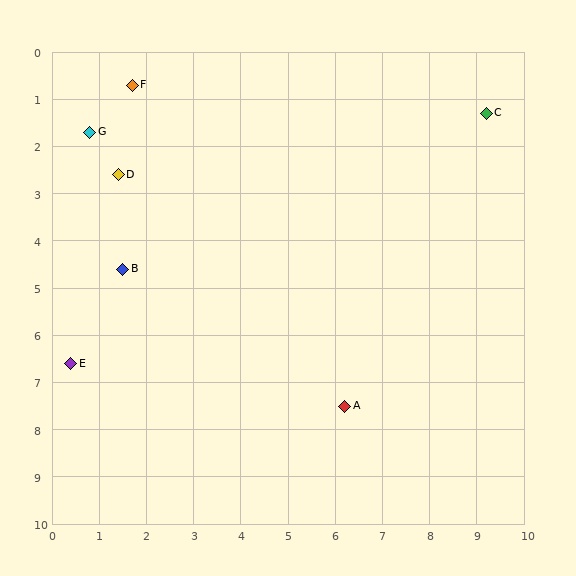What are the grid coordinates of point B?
Point B is at approximately (1.5, 4.6).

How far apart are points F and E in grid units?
Points F and E are about 6.0 grid units apart.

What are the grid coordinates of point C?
Point C is at approximately (9.2, 1.3).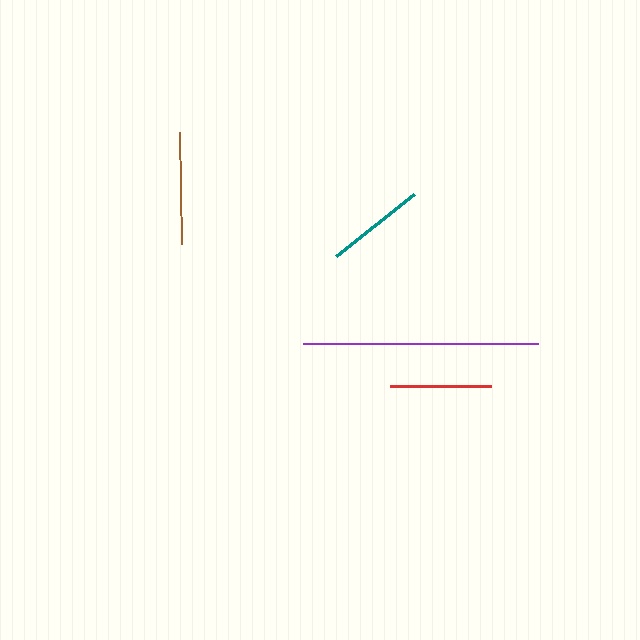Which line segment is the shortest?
The teal line is the shortest at approximately 100 pixels.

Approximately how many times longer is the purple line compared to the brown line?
The purple line is approximately 2.1 times the length of the brown line.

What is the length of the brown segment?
The brown segment is approximately 113 pixels long.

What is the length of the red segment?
The red segment is approximately 101 pixels long.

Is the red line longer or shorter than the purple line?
The purple line is longer than the red line.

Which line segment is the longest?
The purple line is the longest at approximately 235 pixels.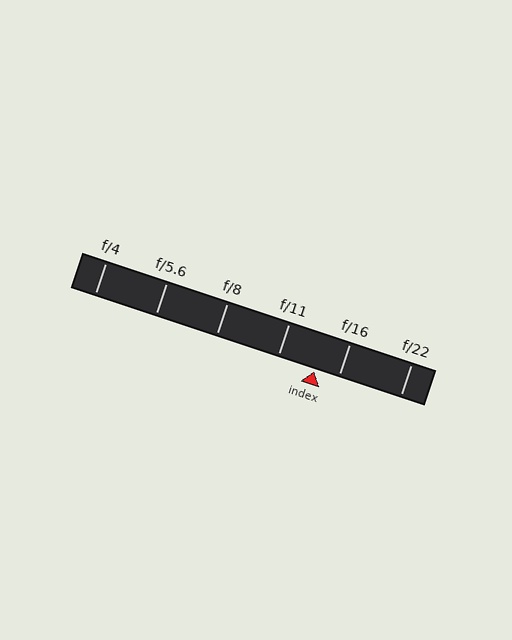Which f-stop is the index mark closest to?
The index mark is closest to f/16.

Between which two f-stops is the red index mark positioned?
The index mark is between f/11 and f/16.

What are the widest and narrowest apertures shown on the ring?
The widest aperture shown is f/4 and the narrowest is f/22.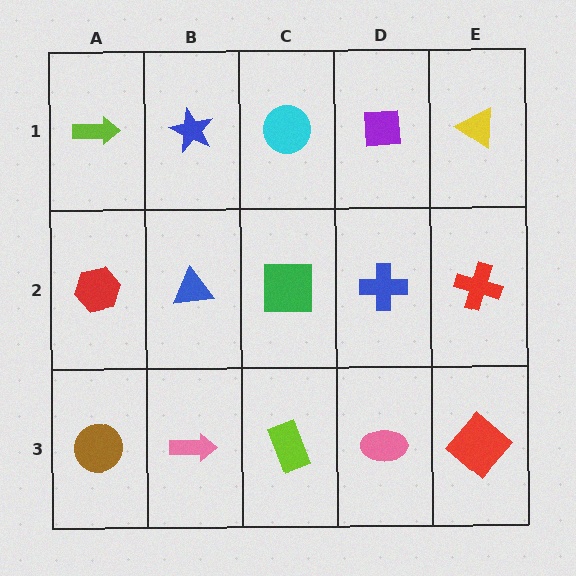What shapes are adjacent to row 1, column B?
A blue triangle (row 2, column B), a lime arrow (row 1, column A), a cyan circle (row 1, column C).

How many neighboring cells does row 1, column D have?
3.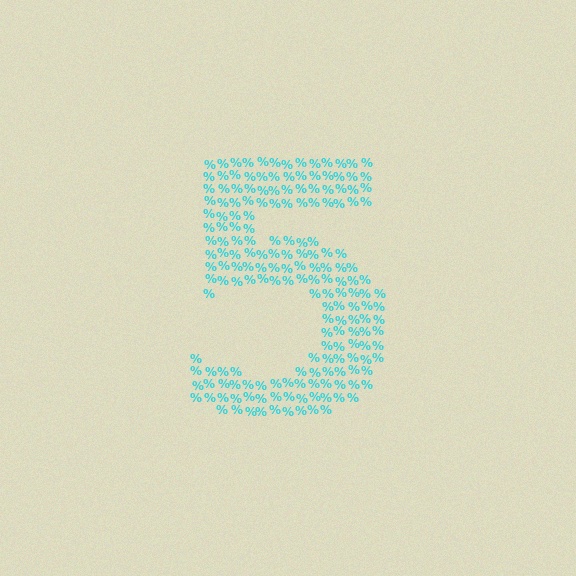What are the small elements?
The small elements are percent signs.